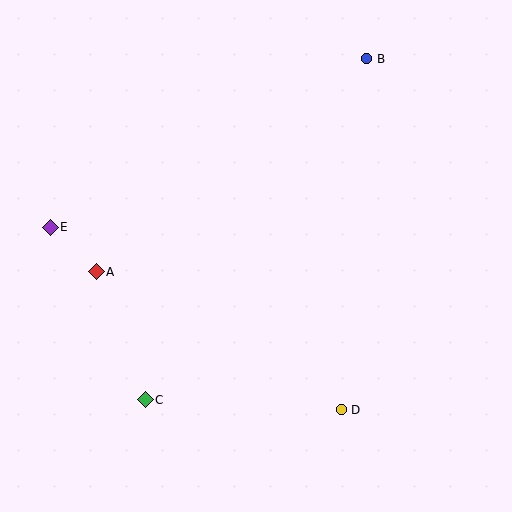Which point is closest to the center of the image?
Point A at (96, 272) is closest to the center.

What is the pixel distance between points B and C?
The distance between B and C is 407 pixels.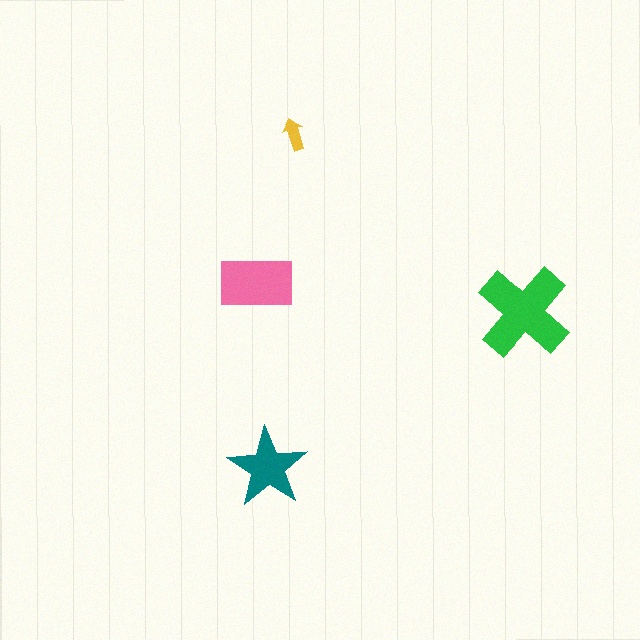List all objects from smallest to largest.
The yellow arrow, the teal star, the pink rectangle, the green cross.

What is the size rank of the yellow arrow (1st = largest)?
4th.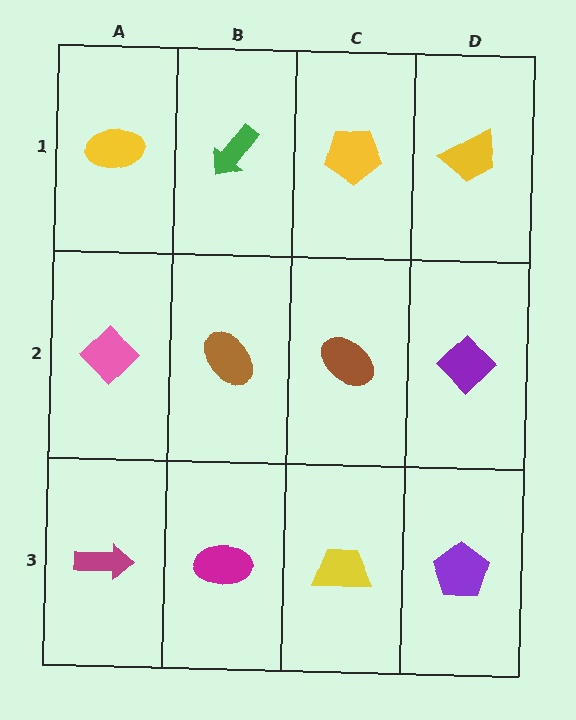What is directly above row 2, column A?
A yellow ellipse.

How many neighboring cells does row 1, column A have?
2.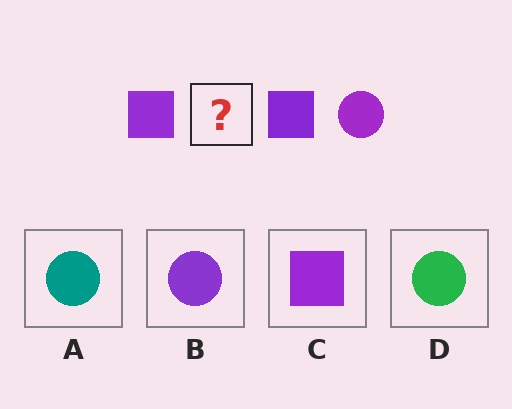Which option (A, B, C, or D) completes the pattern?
B.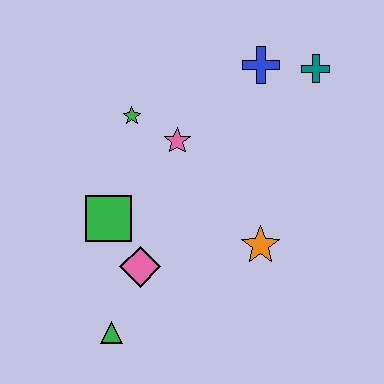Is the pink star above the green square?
Yes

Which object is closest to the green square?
The pink diamond is closest to the green square.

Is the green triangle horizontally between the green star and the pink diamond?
No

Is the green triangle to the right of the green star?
No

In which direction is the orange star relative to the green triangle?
The orange star is to the right of the green triangle.